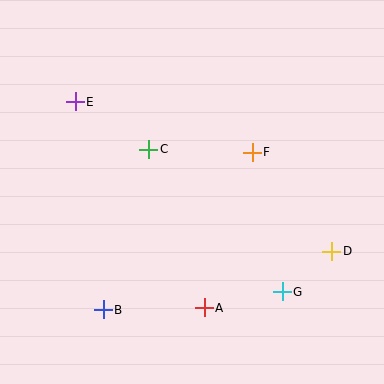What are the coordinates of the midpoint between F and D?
The midpoint between F and D is at (292, 202).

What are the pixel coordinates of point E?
Point E is at (75, 102).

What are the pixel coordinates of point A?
Point A is at (204, 308).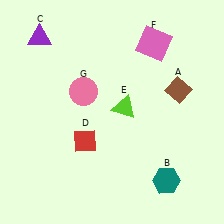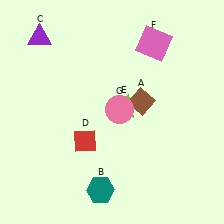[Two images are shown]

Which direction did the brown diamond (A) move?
The brown diamond (A) moved left.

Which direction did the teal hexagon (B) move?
The teal hexagon (B) moved left.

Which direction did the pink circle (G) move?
The pink circle (G) moved right.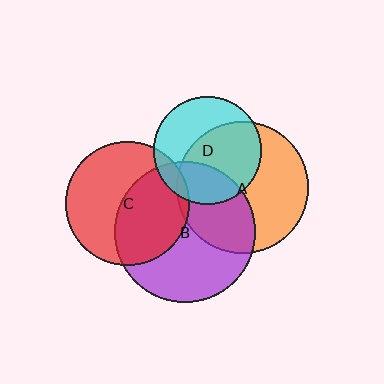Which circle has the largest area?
Circle B (purple).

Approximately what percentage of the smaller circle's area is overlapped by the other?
Approximately 25%.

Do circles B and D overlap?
Yes.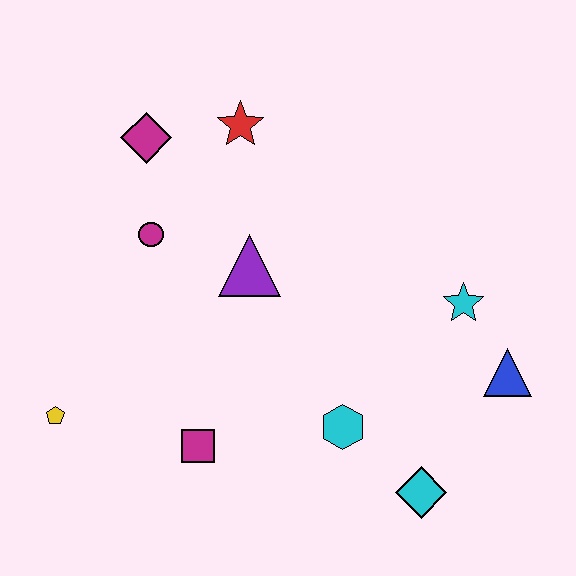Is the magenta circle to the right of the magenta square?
No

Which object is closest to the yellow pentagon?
The magenta square is closest to the yellow pentagon.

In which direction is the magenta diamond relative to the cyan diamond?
The magenta diamond is above the cyan diamond.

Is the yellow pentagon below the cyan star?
Yes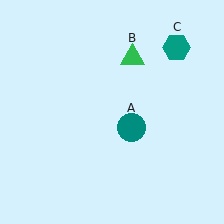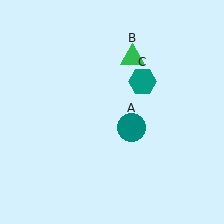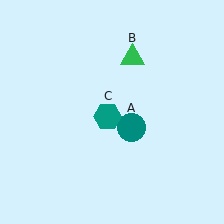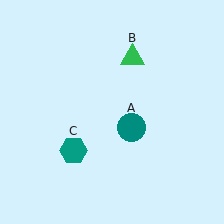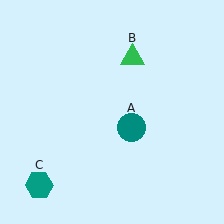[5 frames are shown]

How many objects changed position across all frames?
1 object changed position: teal hexagon (object C).